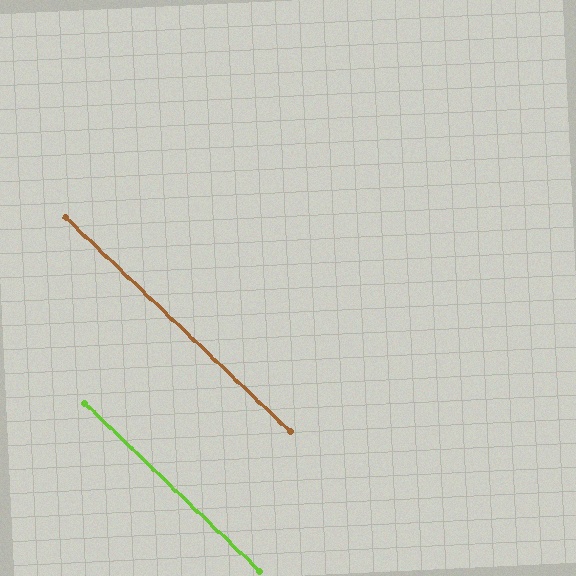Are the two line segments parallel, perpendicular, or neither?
Parallel — their directions differ by only 0.4°.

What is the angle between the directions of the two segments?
Approximately 0 degrees.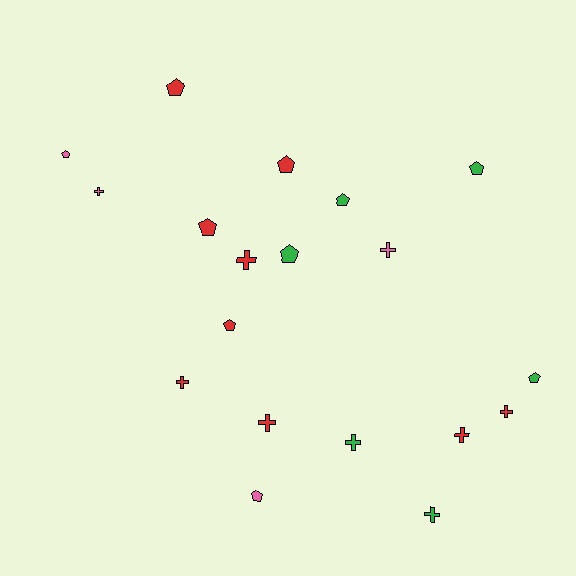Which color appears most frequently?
Red, with 9 objects.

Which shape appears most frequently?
Pentagon, with 10 objects.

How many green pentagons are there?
There are 4 green pentagons.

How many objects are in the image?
There are 19 objects.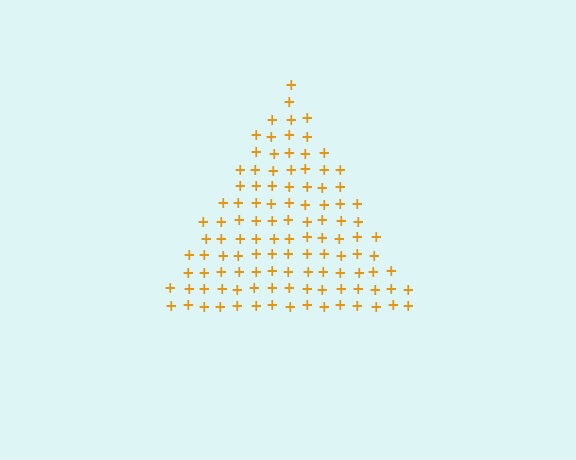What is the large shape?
The large shape is a triangle.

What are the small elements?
The small elements are plus signs.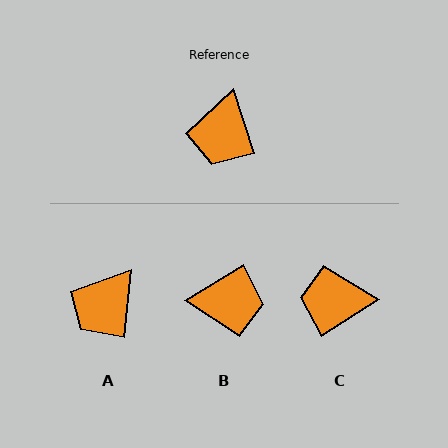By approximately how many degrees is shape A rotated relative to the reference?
Approximately 24 degrees clockwise.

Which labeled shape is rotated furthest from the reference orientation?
B, about 103 degrees away.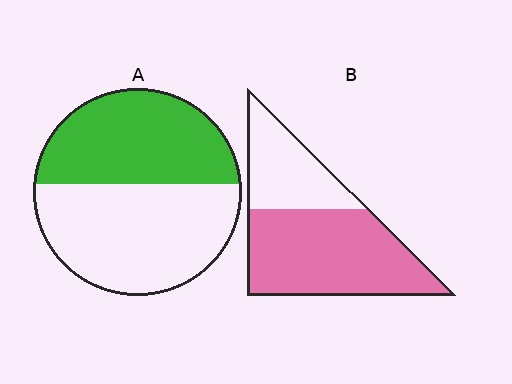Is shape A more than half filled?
No.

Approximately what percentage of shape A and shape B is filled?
A is approximately 45% and B is approximately 65%.